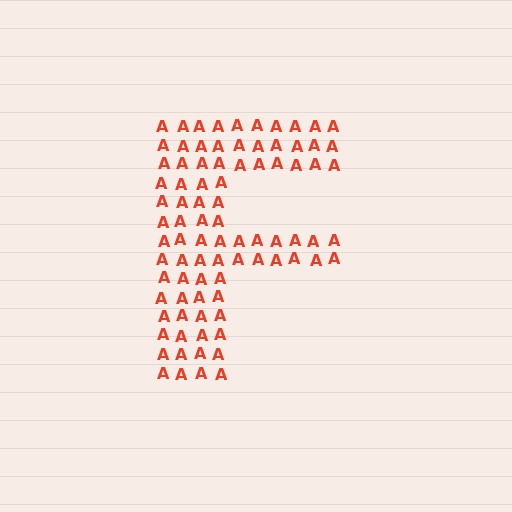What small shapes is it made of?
It is made of small letter A's.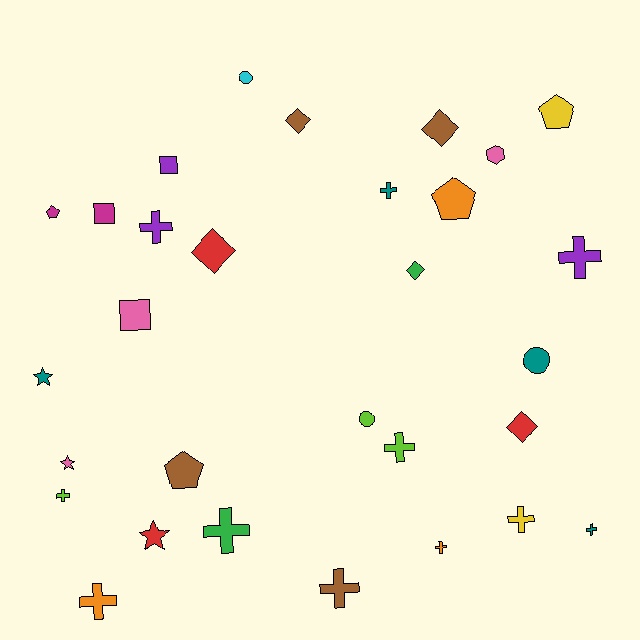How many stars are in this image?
There are 3 stars.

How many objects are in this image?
There are 30 objects.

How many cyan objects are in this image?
There is 1 cyan object.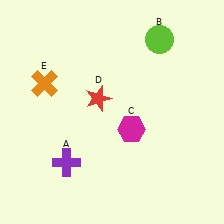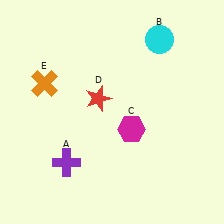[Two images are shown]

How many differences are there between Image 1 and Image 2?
There is 1 difference between the two images.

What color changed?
The circle (B) changed from lime in Image 1 to cyan in Image 2.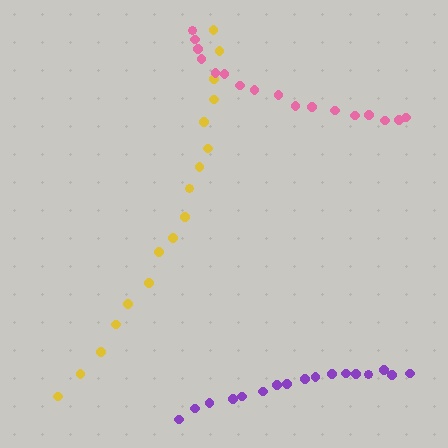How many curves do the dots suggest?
There are 3 distinct paths.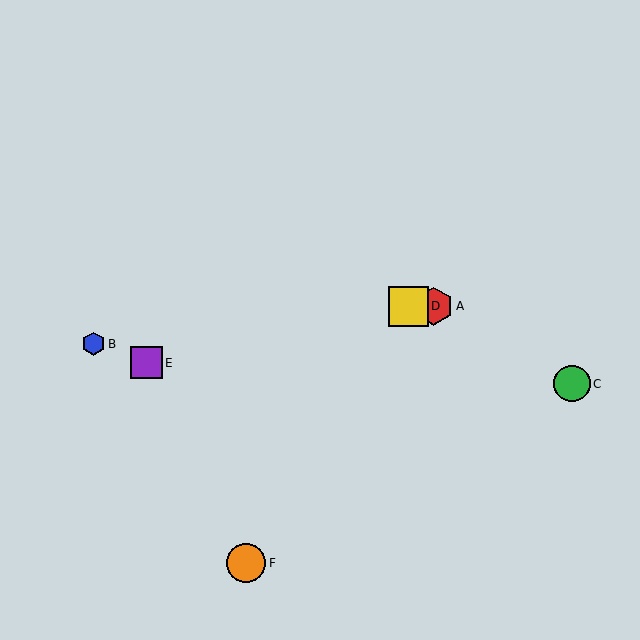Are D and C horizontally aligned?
No, D is at y≈306 and C is at y≈384.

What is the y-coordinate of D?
Object D is at y≈306.